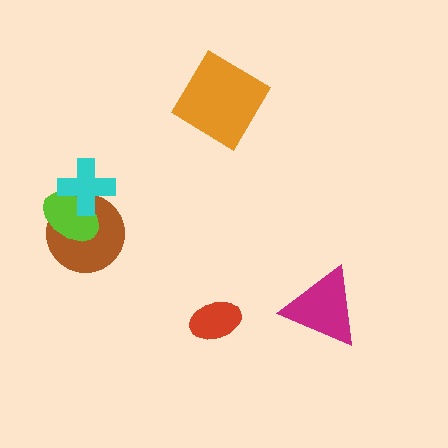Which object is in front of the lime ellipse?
The cyan cross is in front of the lime ellipse.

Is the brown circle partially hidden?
Yes, it is partially covered by another shape.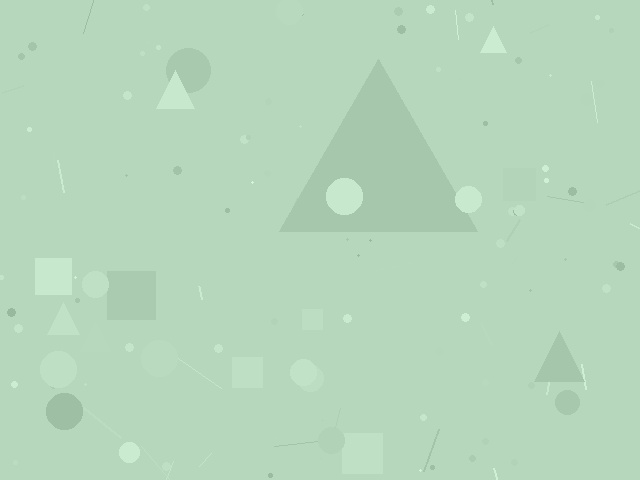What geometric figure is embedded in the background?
A triangle is embedded in the background.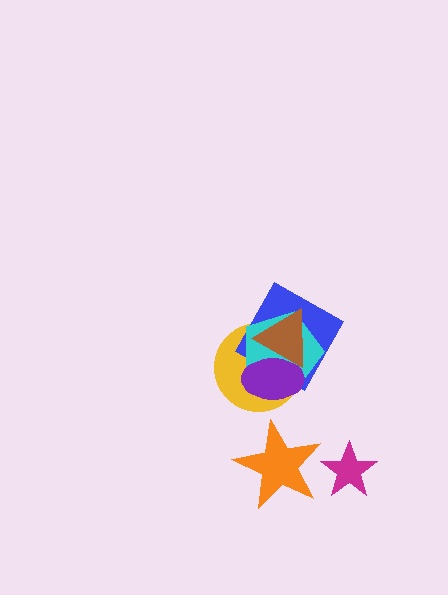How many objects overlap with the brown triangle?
4 objects overlap with the brown triangle.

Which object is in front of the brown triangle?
The purple ellipse is in front of the brown triangle.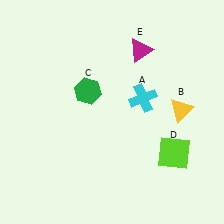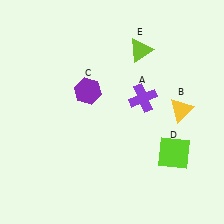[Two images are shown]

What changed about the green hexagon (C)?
In Image 1, C is green. In Image 2, it changed to purple.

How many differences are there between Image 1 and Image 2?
There are 3 differences between the two images.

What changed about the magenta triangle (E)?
In Image 1, E is magenta. In Image 2, it changed to lime.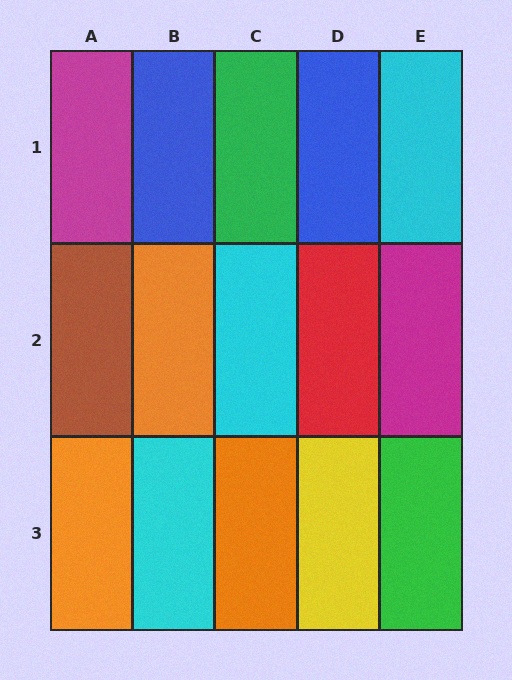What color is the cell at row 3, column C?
Orange.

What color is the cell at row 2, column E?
Magenta.